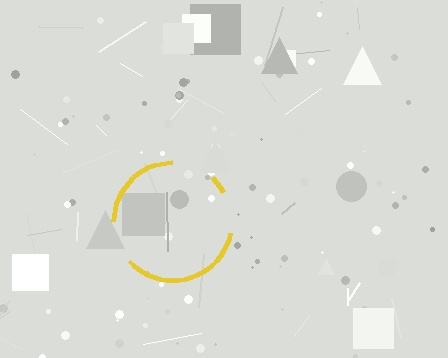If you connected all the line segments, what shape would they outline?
They would outline a circle.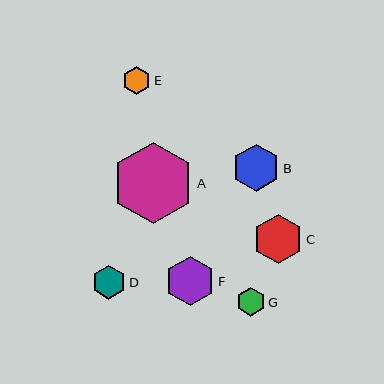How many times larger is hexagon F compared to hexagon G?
Hexagon F is approximately 1.7 times the size of hexagon G.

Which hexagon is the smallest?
Hexagon E is the smallest with a size of approximately 28 pixels.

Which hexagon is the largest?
Hexagon A is the largest with a size of approximately 82 pixels.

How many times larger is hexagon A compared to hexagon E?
Hexagon A is approximately 2.9 times the size of hexagon E.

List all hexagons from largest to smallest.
From largest to smallest: A, C, F, B, D, G, E.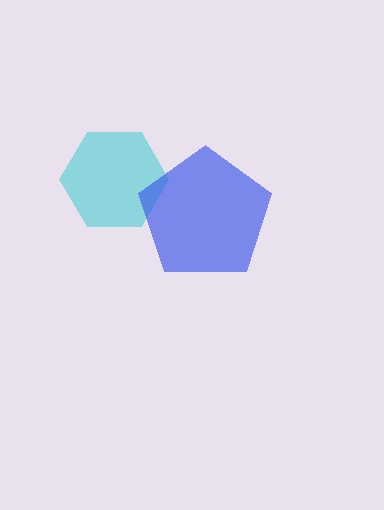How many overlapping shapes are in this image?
There are 2 overlapping shapes in the image.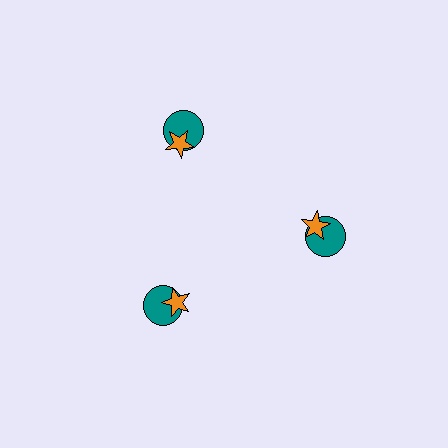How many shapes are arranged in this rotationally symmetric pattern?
There are 6 shapes, arranged in 3 groups of 2.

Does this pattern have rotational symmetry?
Yes, this pattern has 3-fold rotational symmetry. It looks the same after rotating 120 degrees around the center.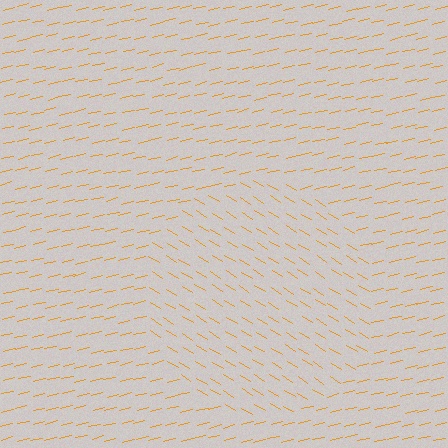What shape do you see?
I see a circle.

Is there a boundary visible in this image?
Yes, there is a texture boundary formed by a change in line orientation.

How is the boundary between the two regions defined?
The boundary is defined purely by a change in line orientation (approximately 45 degrees difference). All lines are the same color and thickness.